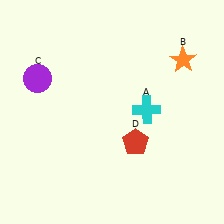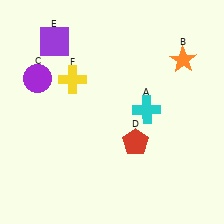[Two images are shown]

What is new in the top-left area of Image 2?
A purple square (E) was added in the top-left area of Image 2.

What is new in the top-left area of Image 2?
A yellow cross (F) was added in the top-left area of Image 2.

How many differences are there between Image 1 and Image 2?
There are 2 differences between the two images.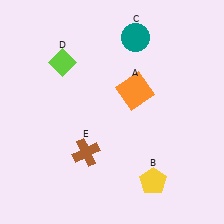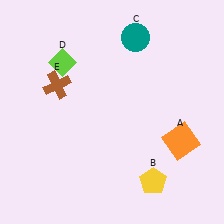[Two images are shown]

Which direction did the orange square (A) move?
The orange square (A) moved down.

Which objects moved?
The objects that moved are: the orange square (A), the brown cross (E).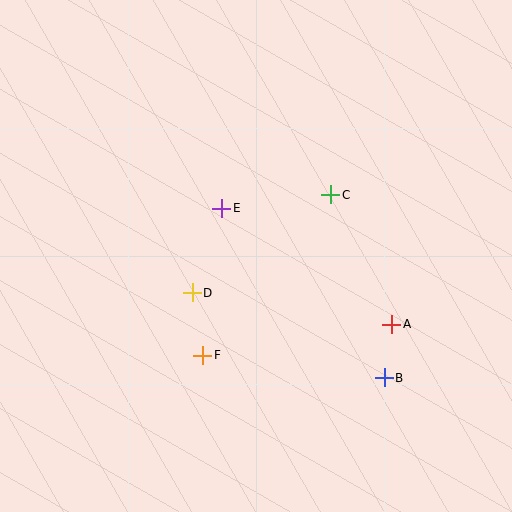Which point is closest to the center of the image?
Point E at (222, 208) is closest to the center.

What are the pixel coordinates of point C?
Point C is at (331, 195).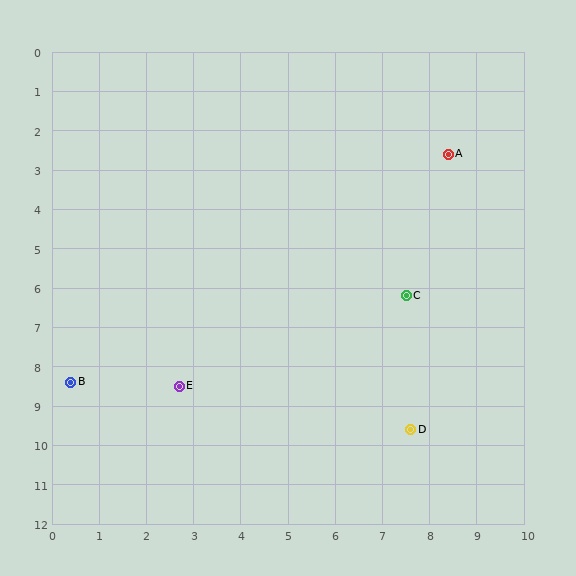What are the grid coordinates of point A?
Point A is at approximately (8.4, 2.6).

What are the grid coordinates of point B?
Point B is at approximately (0.4, 8.4).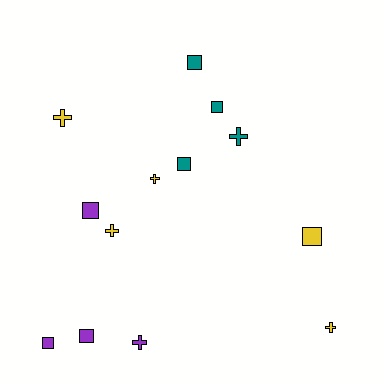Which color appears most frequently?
Yellow, with 5 objects.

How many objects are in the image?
There are 13 objects.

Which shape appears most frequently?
Square, with 7 objects.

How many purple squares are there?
There are 3 purple squares.